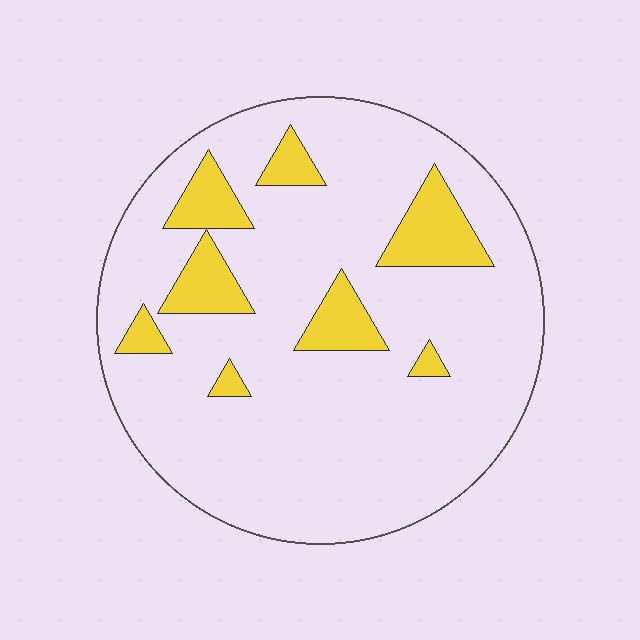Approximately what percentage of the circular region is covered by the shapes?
Approximately 15%.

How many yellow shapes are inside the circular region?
8.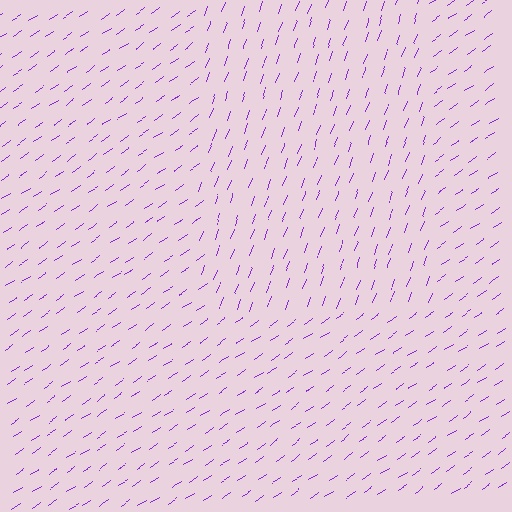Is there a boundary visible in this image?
Yes, there is a texture boundary formed by a change in line orientation.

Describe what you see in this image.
The image is filled with small purple line segments. A rectangle region in the image has lines oriented differently from the surrounding lines, creating a visible texture boundary.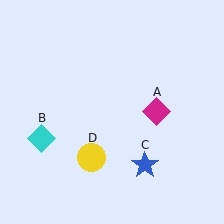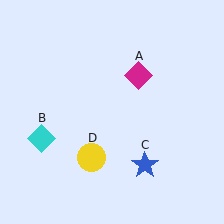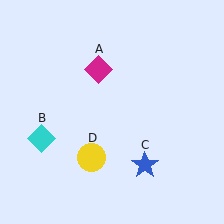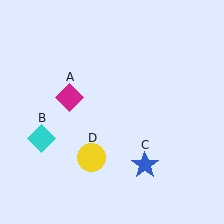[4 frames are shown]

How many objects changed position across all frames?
1 object changed position: magenta diamond (object A).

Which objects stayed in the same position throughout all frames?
Cyan diamond (object B) and blue star (object C) and yellow circle (object D) remained stationary.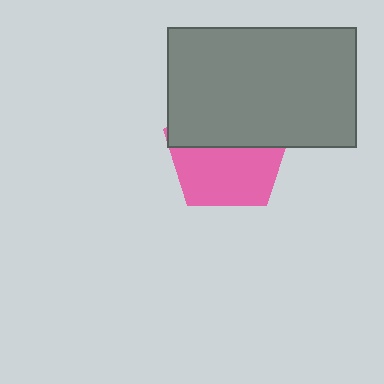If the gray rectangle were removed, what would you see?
You would see the complete pink pentagon.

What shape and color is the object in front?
The object in front is a gray rectangle.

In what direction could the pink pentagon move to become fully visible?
The pink pentagon could move down. That would shift it out from behind the gray rectangle entirely.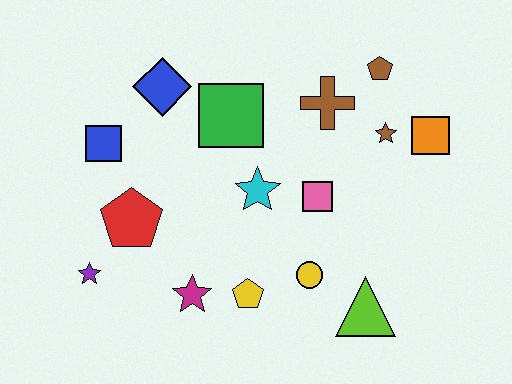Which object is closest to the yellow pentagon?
The magenta star is closest to the yellow pentagon.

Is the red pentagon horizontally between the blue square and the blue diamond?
Yes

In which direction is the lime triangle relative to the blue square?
The lime triangle is to the right of the blue square.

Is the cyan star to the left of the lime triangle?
Yes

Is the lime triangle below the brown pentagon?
Yes